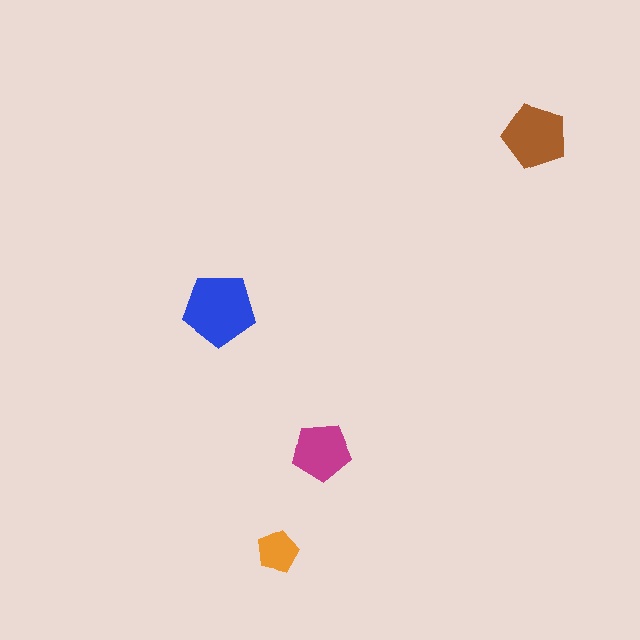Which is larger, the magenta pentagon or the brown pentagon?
The brown one.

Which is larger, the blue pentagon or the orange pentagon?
The blue one.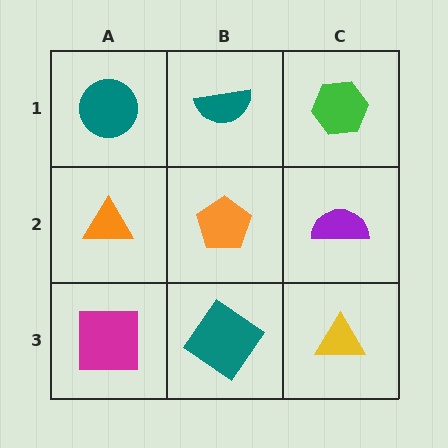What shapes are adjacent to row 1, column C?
A purple semicircle (row 2, column C), a teal semicircle (row 1, column B).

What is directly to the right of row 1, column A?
A teal semicircle.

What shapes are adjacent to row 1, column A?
An orange triangle (row 2, column A), a teal semicircle (row 1, column B).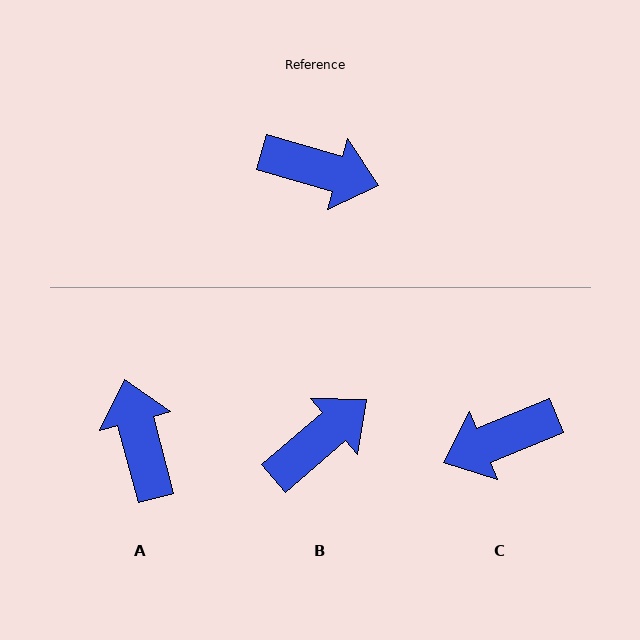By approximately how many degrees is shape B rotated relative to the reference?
Approximately 56 degrees counter-clockwise.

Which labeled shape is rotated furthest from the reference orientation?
C, about 142 degrees away.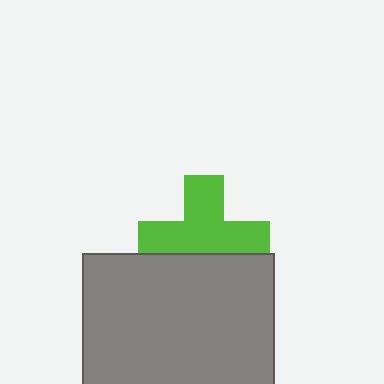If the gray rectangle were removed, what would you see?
You would see the complete lime cross.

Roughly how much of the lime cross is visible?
Most of it is visible (roughly 68%).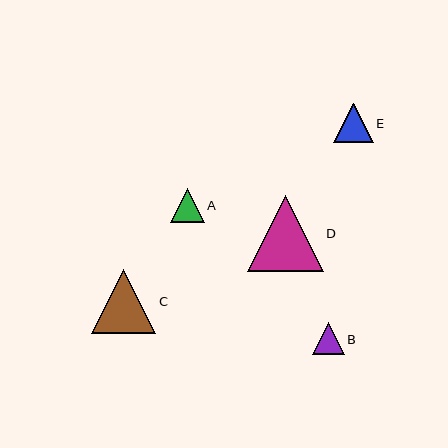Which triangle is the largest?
Triangle D is the largest with a size of approximately 76 pixels.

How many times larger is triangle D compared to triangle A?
Triangle D is approximately 2.3 times the size of triangle A.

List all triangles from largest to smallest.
From largest to smallest: D, C, E, A, B.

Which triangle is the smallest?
Triangle B is the smallest with a size of approximately 31 pixels.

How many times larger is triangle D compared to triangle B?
Triangle D is approximately 2.4 times the size of triangle B.